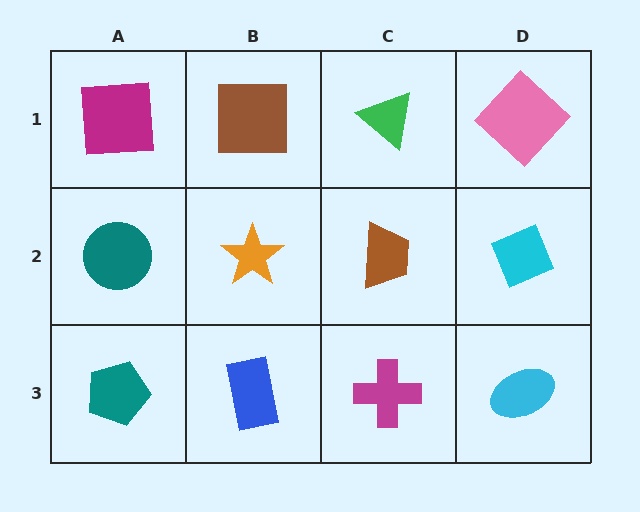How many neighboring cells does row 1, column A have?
2.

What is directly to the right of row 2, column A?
An orange star.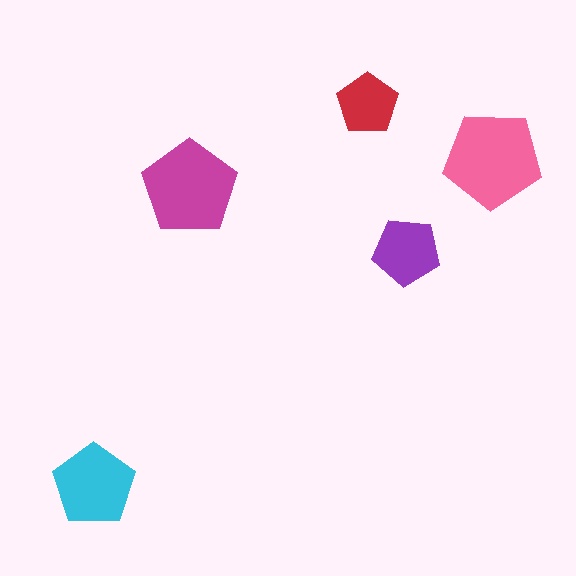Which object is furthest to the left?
The cyan pentagon is leftmost.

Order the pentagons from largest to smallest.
the pink one, the magenta one, the cyan one, the purple one, the red one.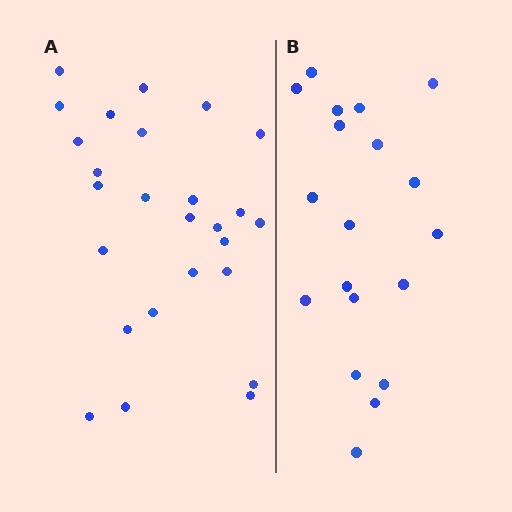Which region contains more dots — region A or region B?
Region A (the left region) has more dots.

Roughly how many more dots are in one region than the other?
Region A has roughly 8 or so more dots than region B.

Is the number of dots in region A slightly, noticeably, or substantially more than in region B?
Region A has noticeably more, but not dramatically so. The ratio is roughly 1.4 to 1.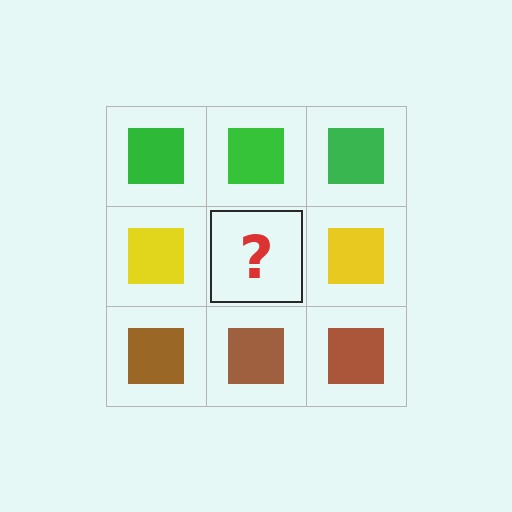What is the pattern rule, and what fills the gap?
The rule is that each row has a consistent color. The gap should be filled with a yellow square.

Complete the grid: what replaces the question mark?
The question mark should be replaced with a yellow square.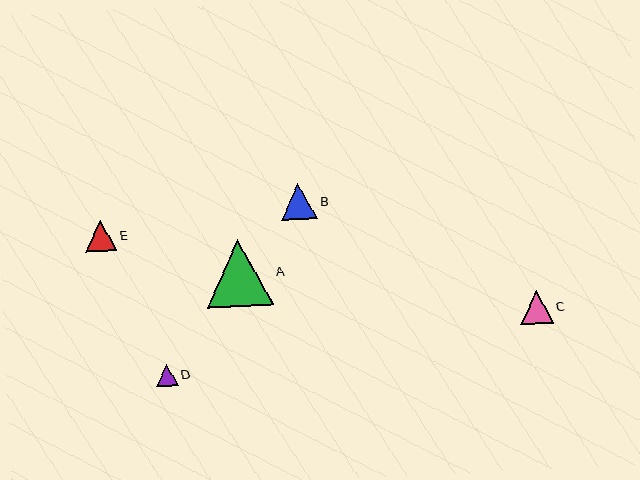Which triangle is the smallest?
Triangle D is the smallest with a size of approximately 22 pixels.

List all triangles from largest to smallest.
From largest to smallest: A, B, C, E, D.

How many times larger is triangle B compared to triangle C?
Triangle B is approximately 1.1 times the size of triangle C.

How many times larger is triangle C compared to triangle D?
Triangle C is approximately 1.5 times the size of triangle D.